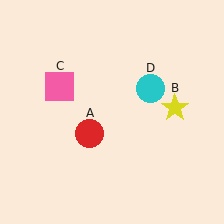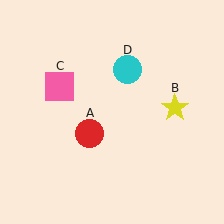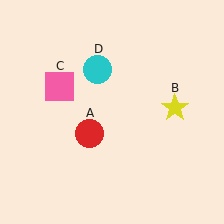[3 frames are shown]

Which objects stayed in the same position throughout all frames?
Red circle (object A) and yellow star (object B) and pink square (object C) remained stationary.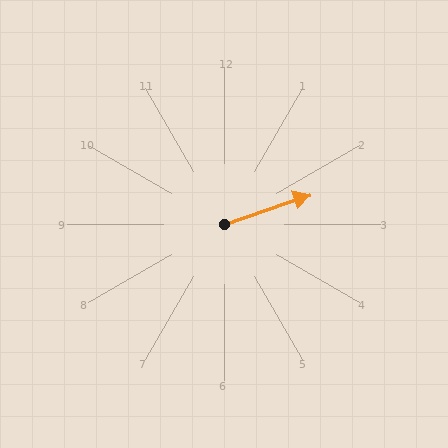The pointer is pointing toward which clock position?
Roughly 2 o'clock.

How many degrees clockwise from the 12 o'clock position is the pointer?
Approximately 71 degrees.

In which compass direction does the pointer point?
East.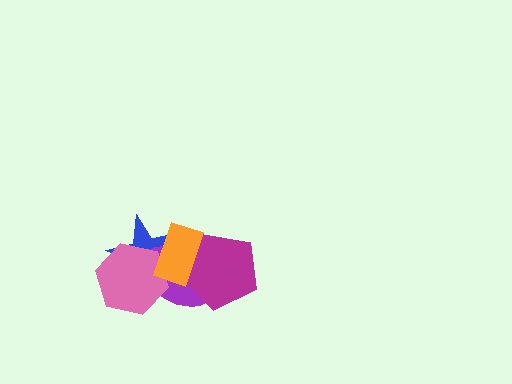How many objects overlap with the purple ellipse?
4 objects overlap with the purple ellipse.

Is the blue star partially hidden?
Yes, it is partially covered by another shape.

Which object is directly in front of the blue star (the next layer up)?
The purple ellipse is directly in front of the blue star.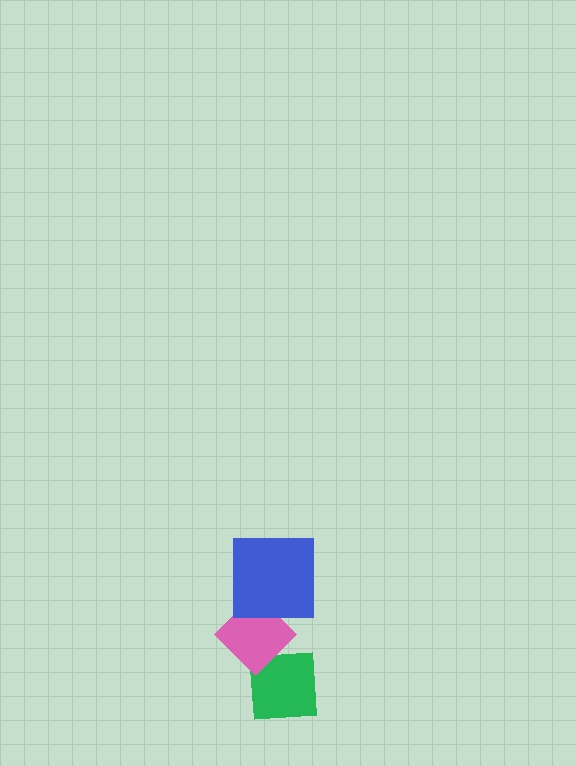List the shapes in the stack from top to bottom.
From top to bottom: the blue square, the pink diamond, the green square.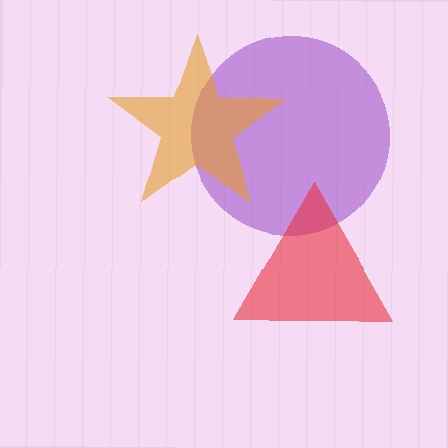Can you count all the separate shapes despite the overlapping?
Yes, there are 3 separate shapes.